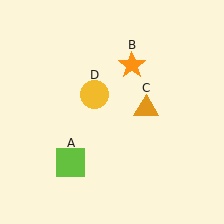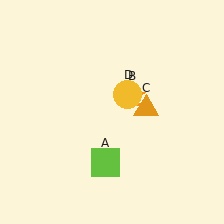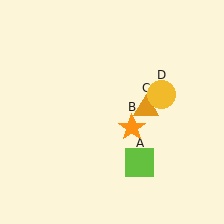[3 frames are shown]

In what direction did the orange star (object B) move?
The orange star (object B) moved down.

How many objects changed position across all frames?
3 objects changed position: lime square (object A), orange star (object B), yellow circle (object D).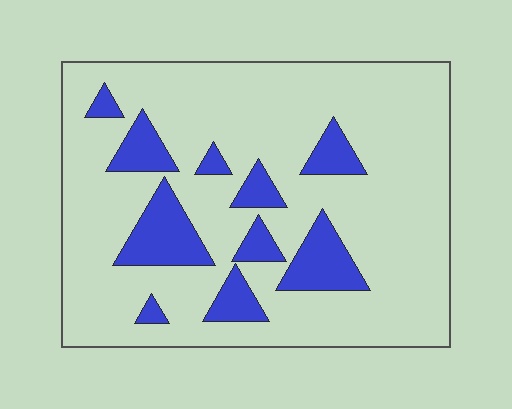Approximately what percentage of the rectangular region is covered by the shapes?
Approximately 20%.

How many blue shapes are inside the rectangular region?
10.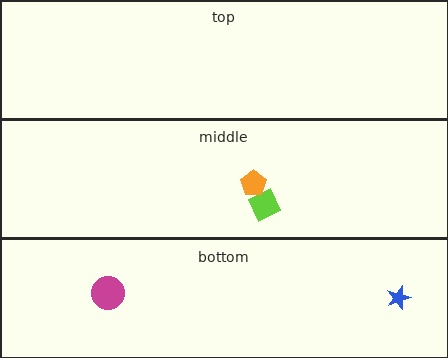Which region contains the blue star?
The bottom region.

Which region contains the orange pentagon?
The middle region.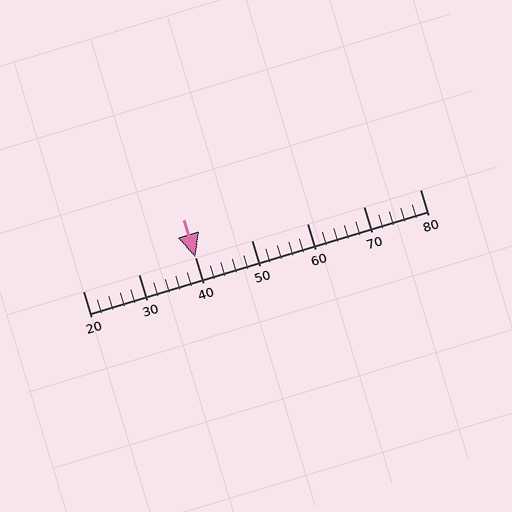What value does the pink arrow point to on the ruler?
The pink arrow points to approximately 40.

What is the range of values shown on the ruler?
The ruler shows values from 20 to 80.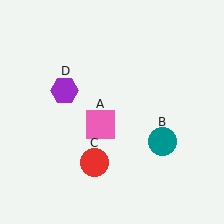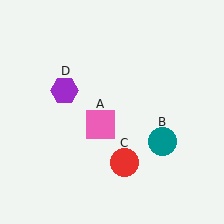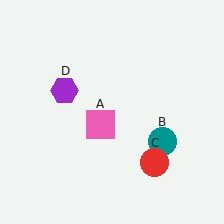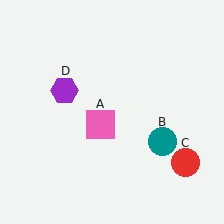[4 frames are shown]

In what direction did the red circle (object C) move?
The red circle (object C) moved right.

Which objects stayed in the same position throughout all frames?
Pink square (object A) and teal circle (object B) and purple hexagon (object D) remained stationary.